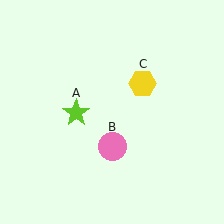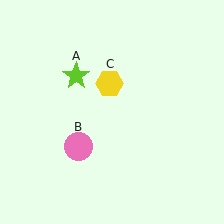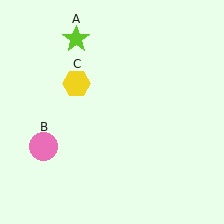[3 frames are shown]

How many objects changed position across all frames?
3 objects changed position: lime star (object A), pink circle (object B), yellow hexagon (object C).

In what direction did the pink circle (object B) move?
The pink circle (object B) moved left.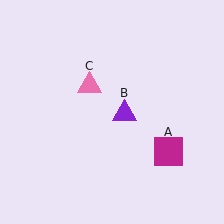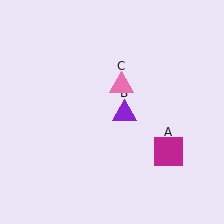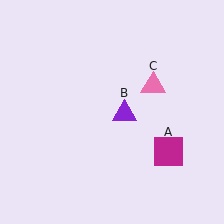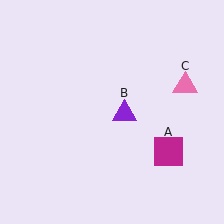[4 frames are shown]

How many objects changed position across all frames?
1 object changed position: pink triangle (object C).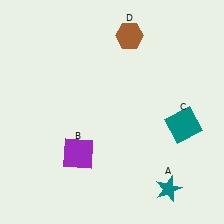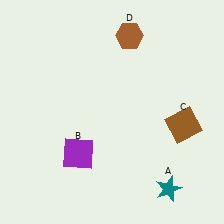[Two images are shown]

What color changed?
The square (C) changed from teal in Image 1 to brown in Image 2.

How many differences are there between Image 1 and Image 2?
There is 1 difference between the two images.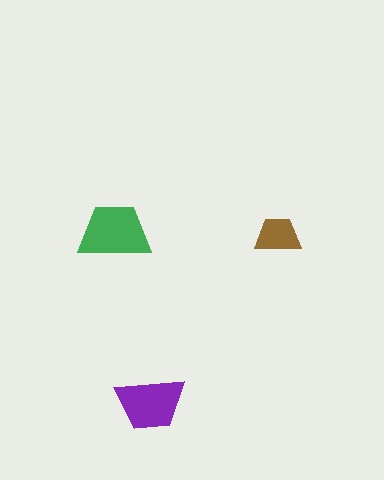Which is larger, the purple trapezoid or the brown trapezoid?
The purple one.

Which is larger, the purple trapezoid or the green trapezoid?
The green one.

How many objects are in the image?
There are 3 objects in the image.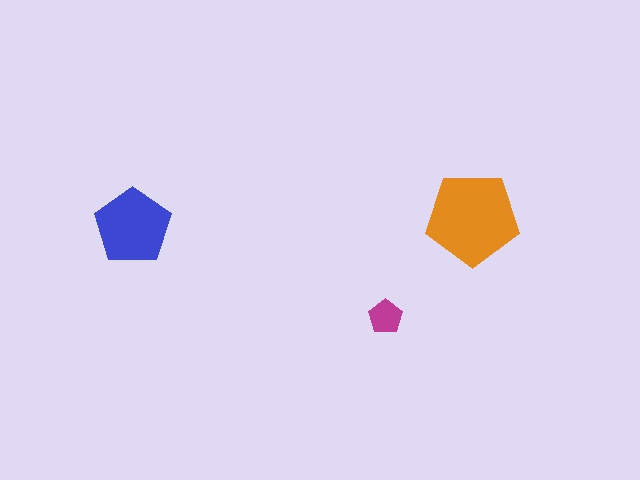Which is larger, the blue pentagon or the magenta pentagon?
The blue one.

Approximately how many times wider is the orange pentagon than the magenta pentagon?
About 3 times wider.